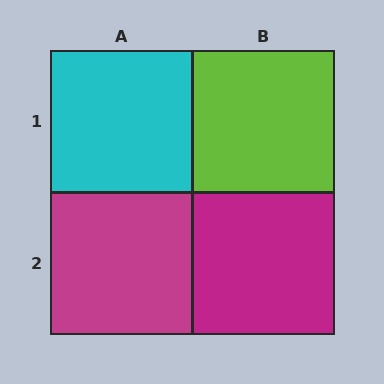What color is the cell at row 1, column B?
Lime.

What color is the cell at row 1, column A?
Cyan.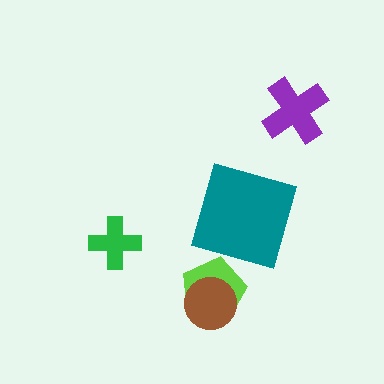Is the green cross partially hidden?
No, no other shape covers it.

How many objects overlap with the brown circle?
1 object overlaps with the brown circle.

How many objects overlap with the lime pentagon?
1 object overlaps with the lime pentagon.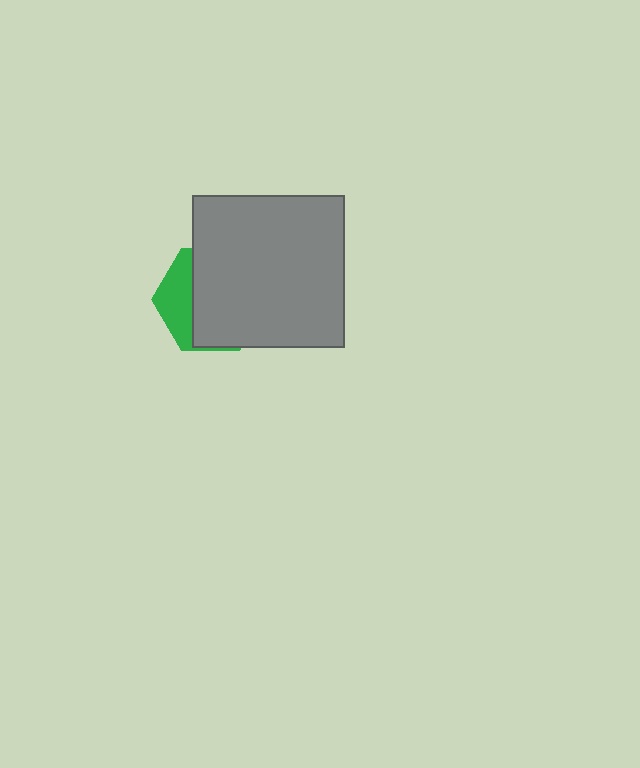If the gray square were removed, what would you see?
You would see the complete green hexagon.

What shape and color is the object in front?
The object in front is a gray square.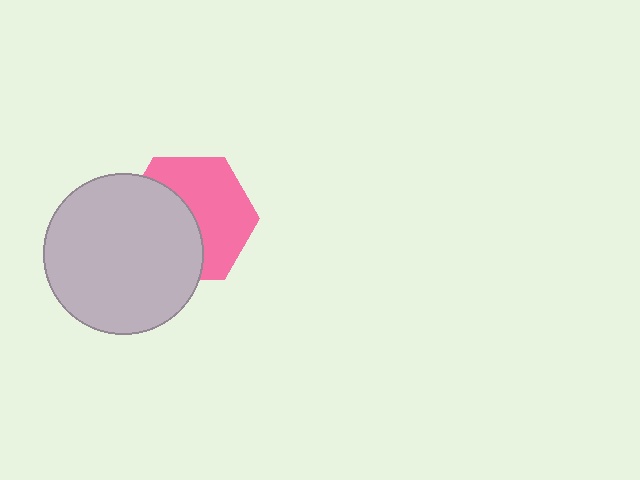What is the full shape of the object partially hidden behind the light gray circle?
The partially hidden object is a pink hexagon.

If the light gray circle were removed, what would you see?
You would see the complete pink hexagon.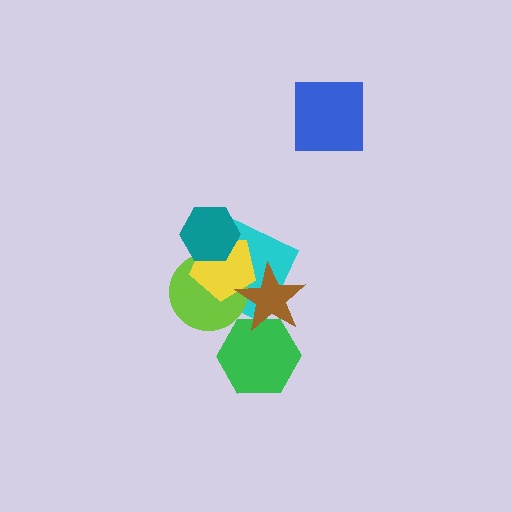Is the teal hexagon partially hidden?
No, no other shape covers it.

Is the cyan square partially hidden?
Yes, it is partially covered by another shape.